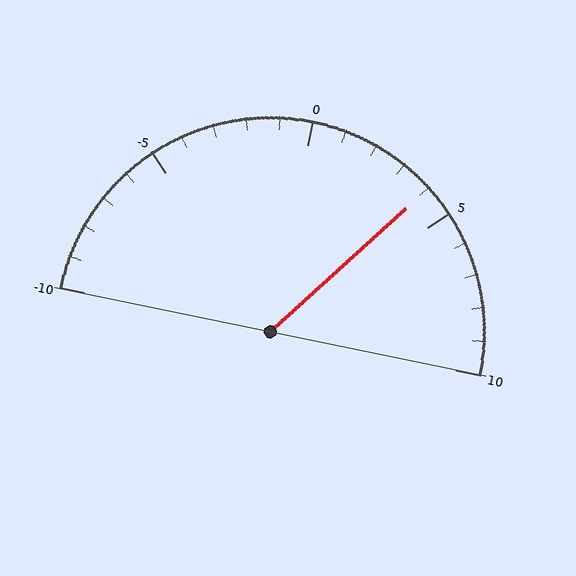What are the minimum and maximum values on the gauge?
The gauge ranges from -10 to 10.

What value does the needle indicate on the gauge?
The needle indicates approximately 4.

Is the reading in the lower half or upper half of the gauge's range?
The reading is in the upper half of the range (-10 to 10).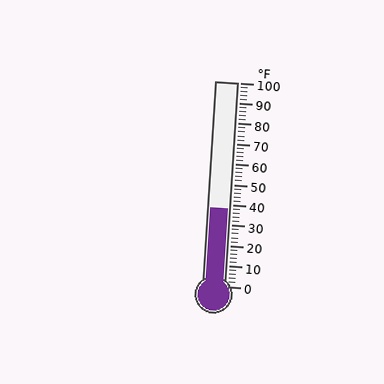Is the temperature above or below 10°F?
The temperature is above 10°F.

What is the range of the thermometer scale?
The thermometer scale ranges from 0°F to 100°F.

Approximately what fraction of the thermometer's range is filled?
The thermometer is filled to approximately 40% of its range.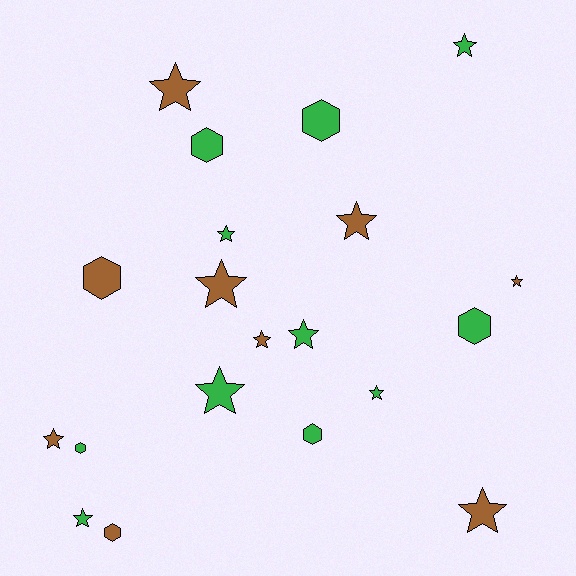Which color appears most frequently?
Green, with 11 objects.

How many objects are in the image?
There are 20 objects.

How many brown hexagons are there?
There are 2 brown hexagons.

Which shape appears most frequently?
Star, with 13 objects.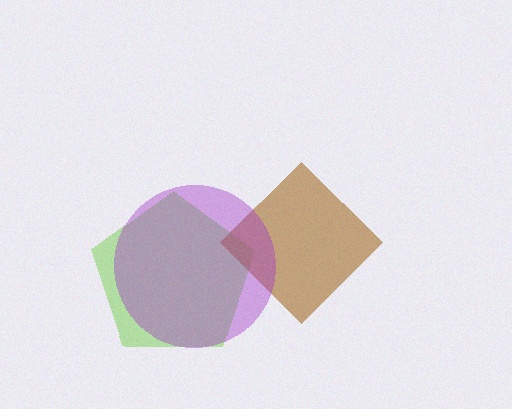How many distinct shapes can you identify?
There are 3 distinct shapes: a lime pentagon, a brown diamond, a purple circle.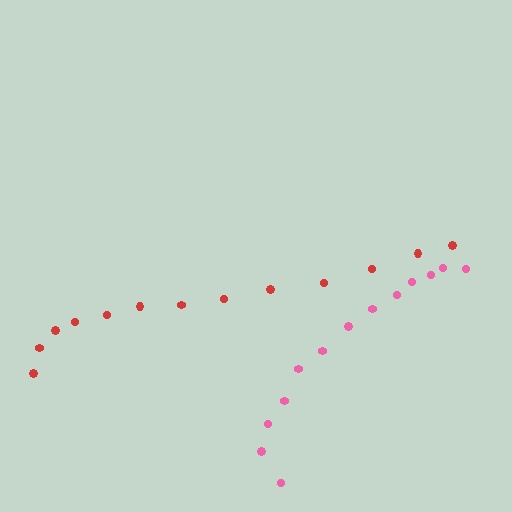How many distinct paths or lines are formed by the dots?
There are 2 distinct paths.